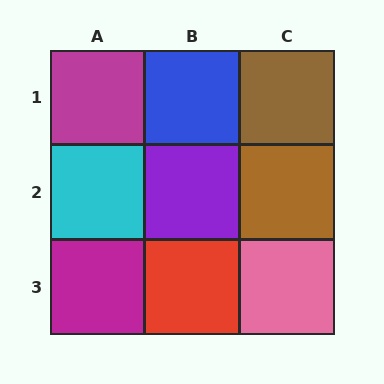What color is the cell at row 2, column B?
Purple.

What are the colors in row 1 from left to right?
Magenta, blue, brown.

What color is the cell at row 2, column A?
Cyan.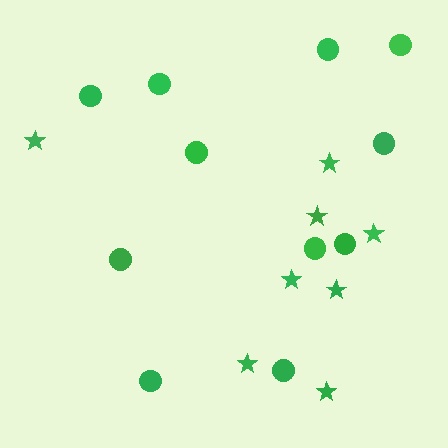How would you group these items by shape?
There are 2 groups: one group of circles (11) and one group of stars (8).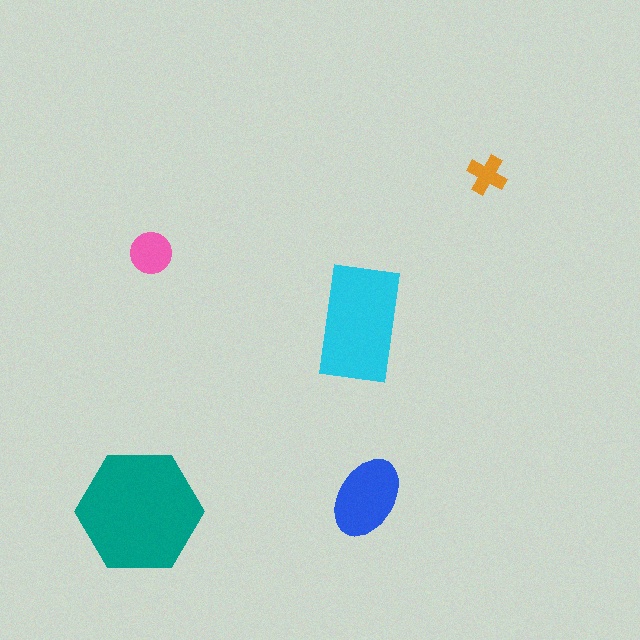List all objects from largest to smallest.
The teal hexagon, the cyan rectangle, the blue ellipse, the pink circle, the orange cross.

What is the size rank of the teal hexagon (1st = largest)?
1st.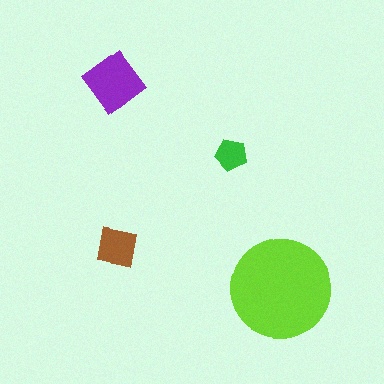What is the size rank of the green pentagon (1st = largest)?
4th.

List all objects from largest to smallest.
The lime circle, the purple diamond, the brown square, the green pentagon.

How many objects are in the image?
There are 4 objects in the image.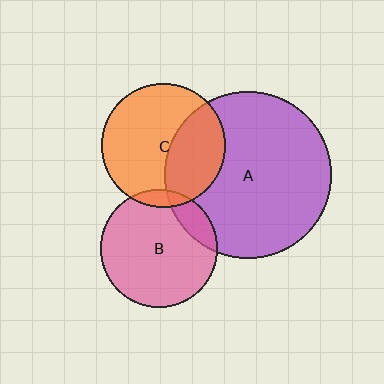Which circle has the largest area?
Circle A (purple).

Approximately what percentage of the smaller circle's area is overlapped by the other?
Approximately 35%.